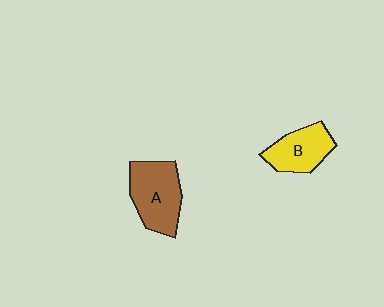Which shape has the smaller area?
Shape B (yellow).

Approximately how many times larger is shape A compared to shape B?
Approximately 1.3 times.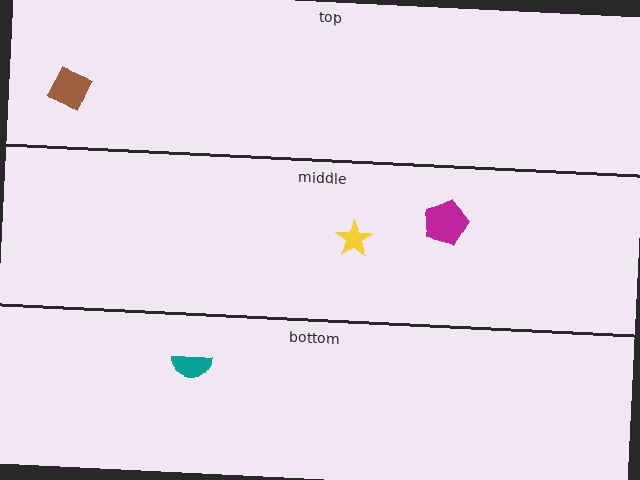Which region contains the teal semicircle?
The bottom region.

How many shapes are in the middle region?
2.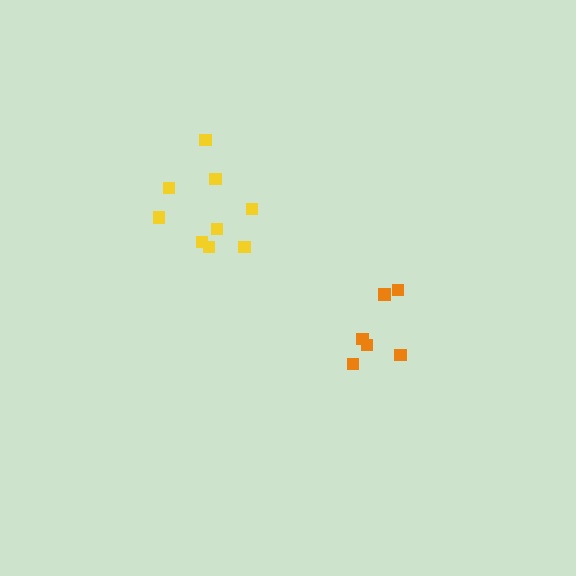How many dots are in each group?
Group 1: 6 dots, Group 2: 9 dots (15 total).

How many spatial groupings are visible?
There are 2 spatial groupings.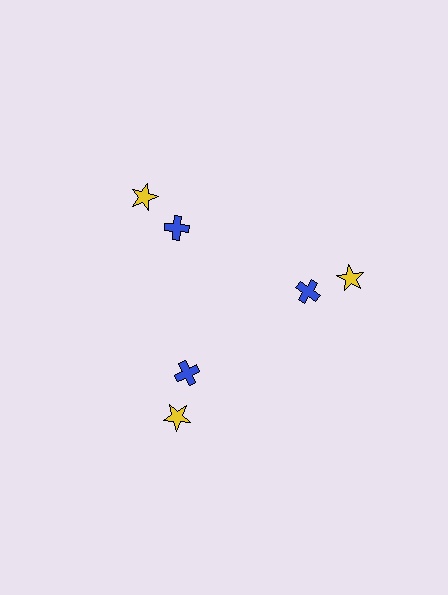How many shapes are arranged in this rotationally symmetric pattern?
There are 6 shapes, arranged in 3 groups of 2.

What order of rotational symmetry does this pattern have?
This pattern has 3-fold rotational symmetry.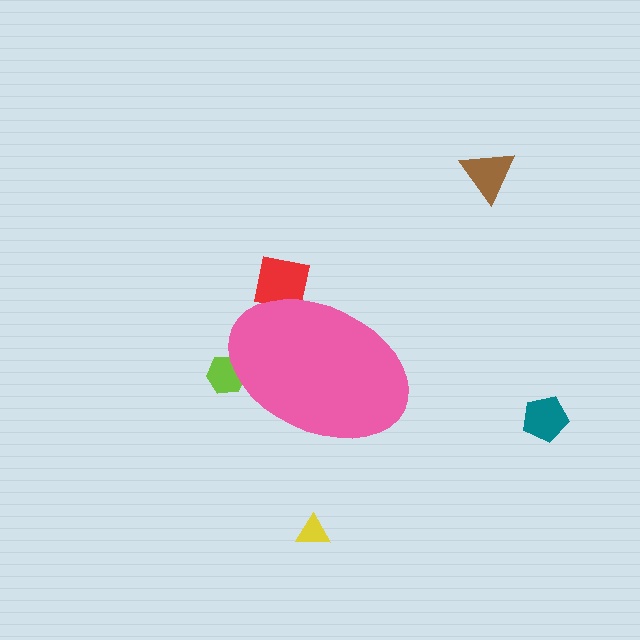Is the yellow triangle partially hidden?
No, the yellow triangle is fully visible.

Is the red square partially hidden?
Yes, the red square is partially hidden behind the pink ellipse.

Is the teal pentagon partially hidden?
No, the teal pentagon is fully visible.